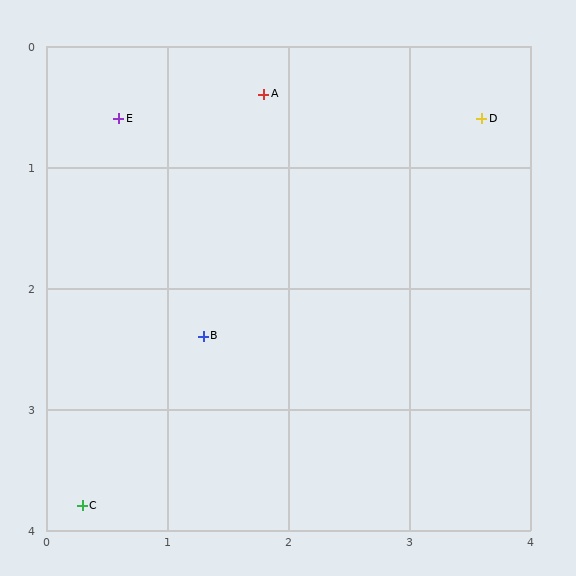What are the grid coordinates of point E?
Point E is at approximately (0.6, 0.6).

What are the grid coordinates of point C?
Point C is at approximately (0.3, 3.8).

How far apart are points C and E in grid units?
Points C and E are about 3.2 grid units apart.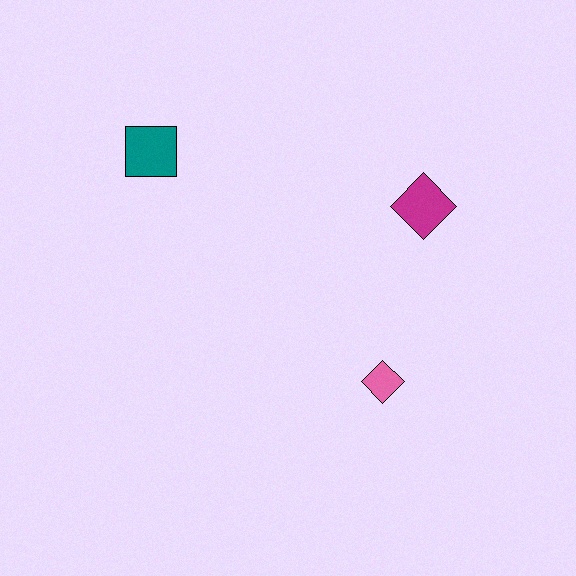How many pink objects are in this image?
There is 1 pink object.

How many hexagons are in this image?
There are no hexagons.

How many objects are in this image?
There are 3 objects.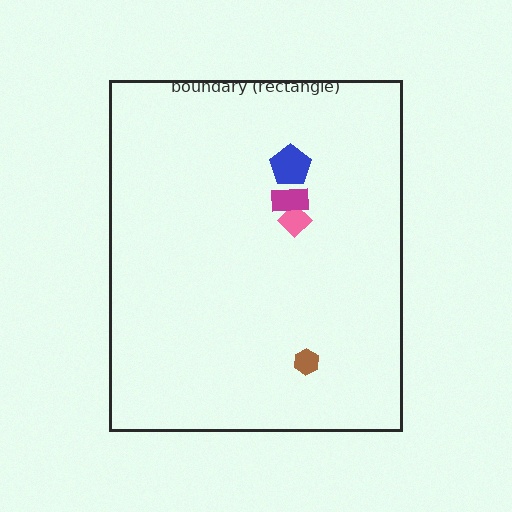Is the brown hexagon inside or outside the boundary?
Inside.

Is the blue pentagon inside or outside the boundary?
Inside.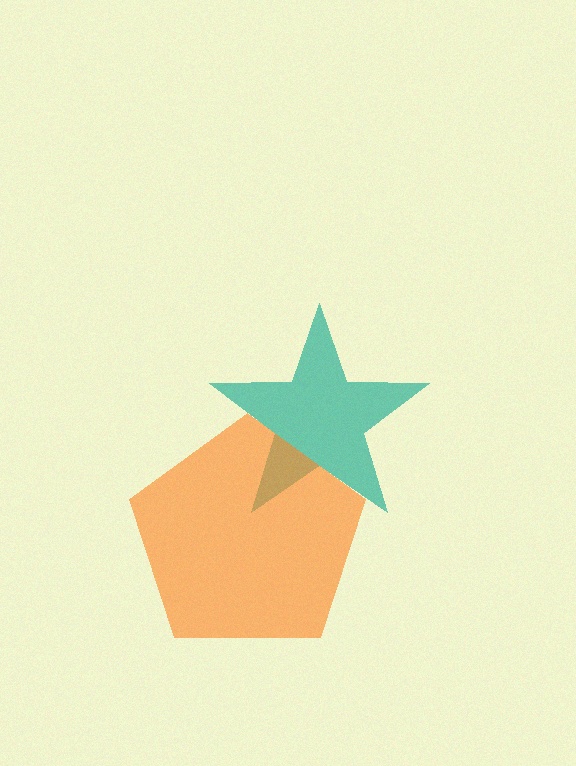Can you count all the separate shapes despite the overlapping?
Yes, there are 2 separate shapes.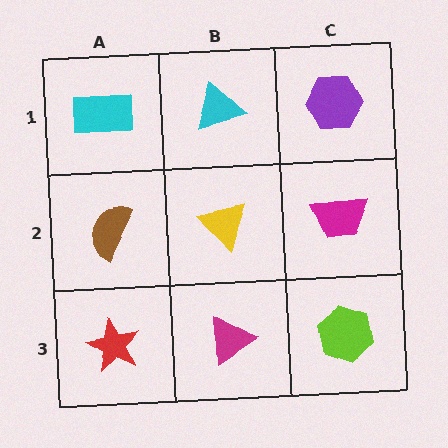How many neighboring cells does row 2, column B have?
4.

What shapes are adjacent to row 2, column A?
A cyan rectangle (row 1, column A), a red star (row 3, column A), a yellow triangle (row 2, column B).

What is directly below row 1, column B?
A yellow triangle.